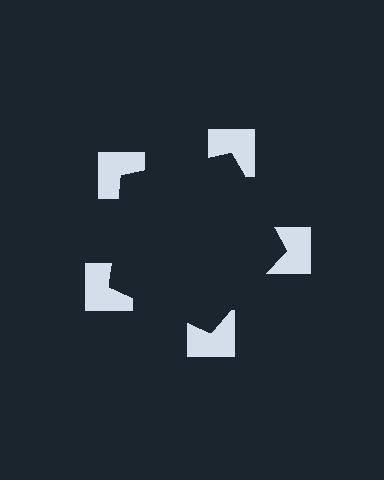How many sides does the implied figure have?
5 sides.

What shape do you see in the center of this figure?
An illusory pentagon — its edges are inferred from the aligned wedge cuts in the notched squares, not physically drawn.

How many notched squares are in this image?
There are 5 — one at each vertex of the illusory pentagon.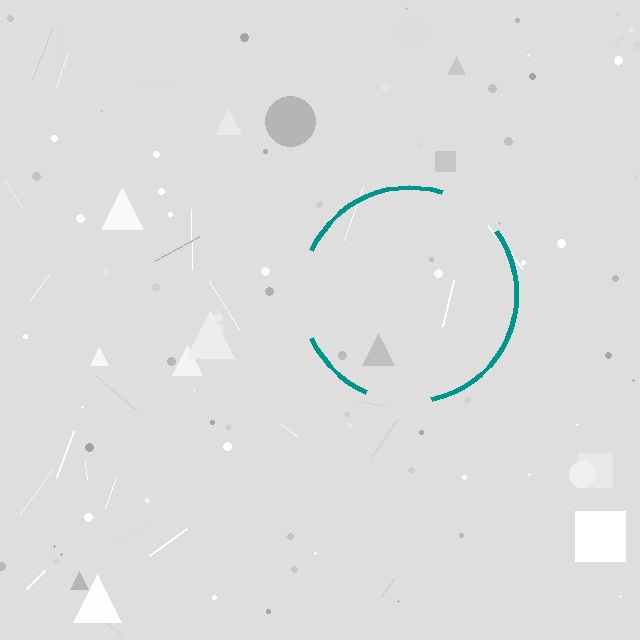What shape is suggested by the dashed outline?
The dashed outline suggests a circle.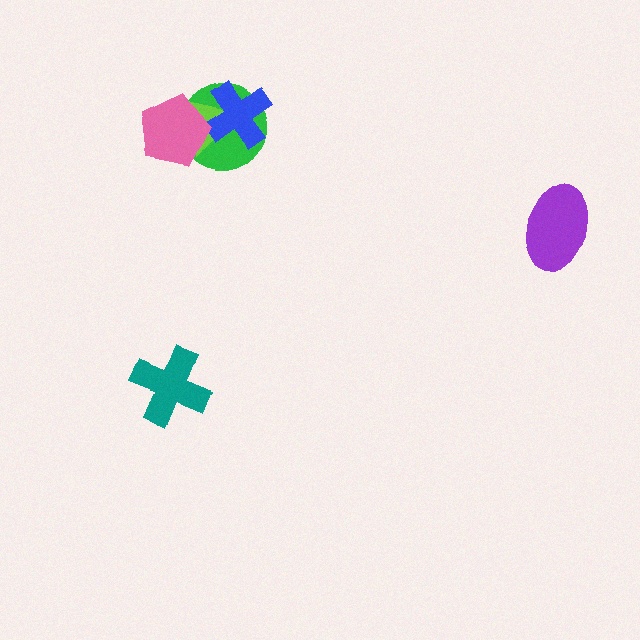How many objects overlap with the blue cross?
2 objects overlap with the blue cross.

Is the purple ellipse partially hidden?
No, no other shape covers it.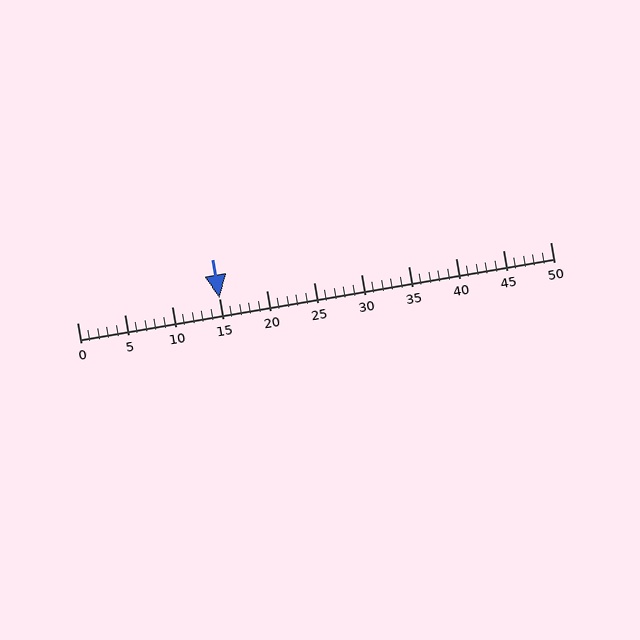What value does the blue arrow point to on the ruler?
The blue arrow points to approximately 15.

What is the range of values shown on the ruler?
The ruler shows values from 0 to 50.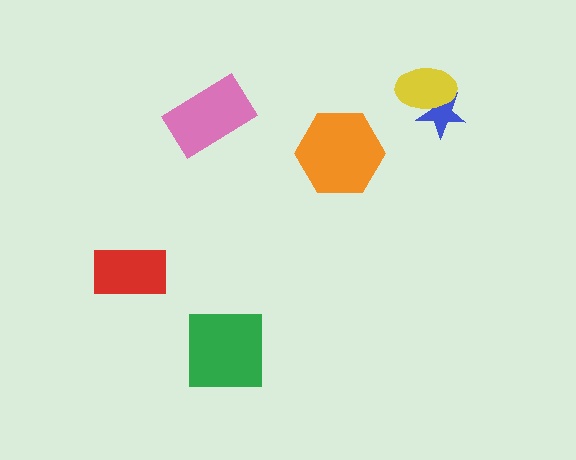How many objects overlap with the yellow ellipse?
1 object overlaps with the yellow ellipse.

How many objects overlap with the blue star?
1 object overlaps with the blue star.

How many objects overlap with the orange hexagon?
0 objects overlap with the orange hexagon.